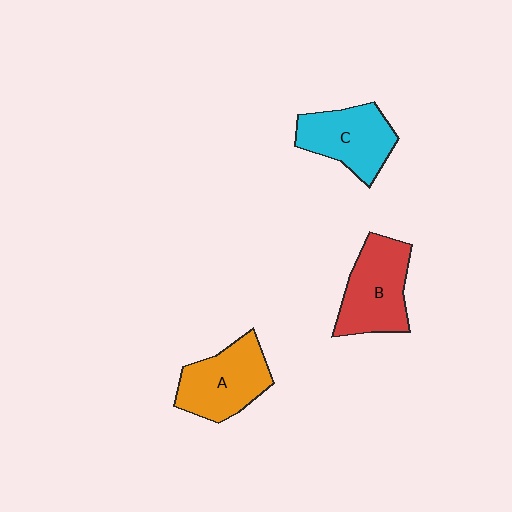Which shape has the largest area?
Shape B (red).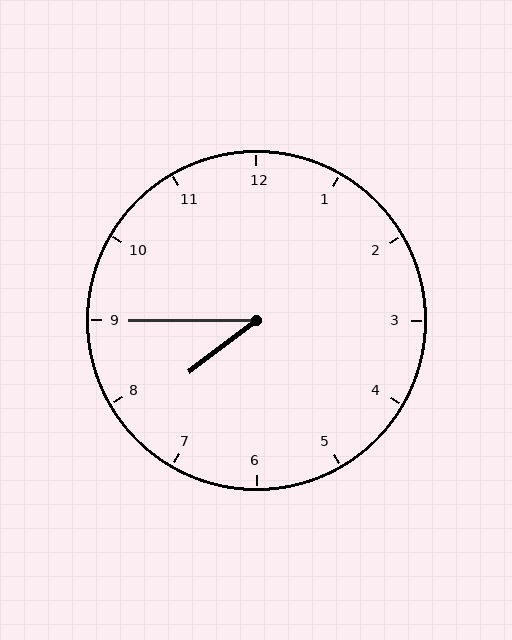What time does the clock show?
7:45.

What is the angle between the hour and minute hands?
Approximately 38 degrees.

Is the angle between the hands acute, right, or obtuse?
It is acute.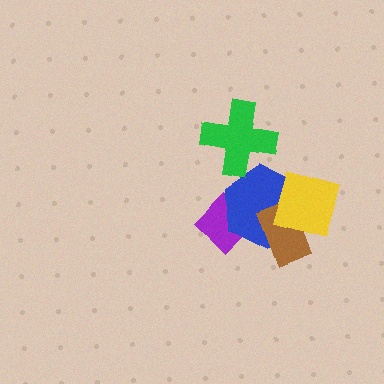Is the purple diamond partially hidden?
Yes, it is partially covered by another shape.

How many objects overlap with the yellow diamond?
2 objects overlap with the yellow diamond.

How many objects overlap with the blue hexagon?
3 objects overlap with the blue hexagon.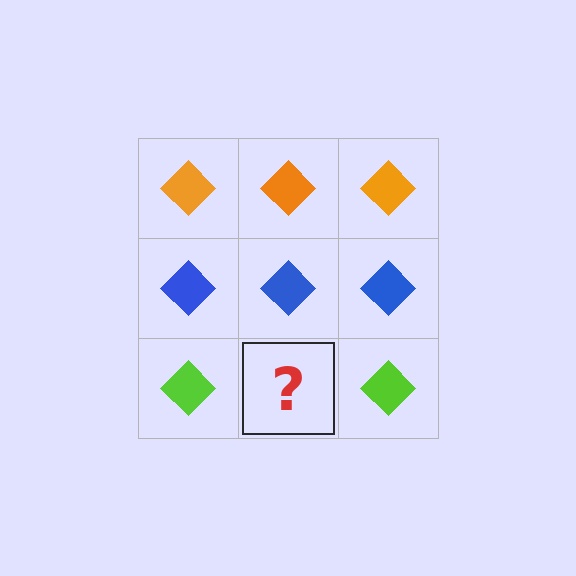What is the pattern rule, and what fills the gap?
The rule is that each row has a consistent color. The gap should be filled with a lime diamond.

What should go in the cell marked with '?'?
The missing cell should contain a lime diamond.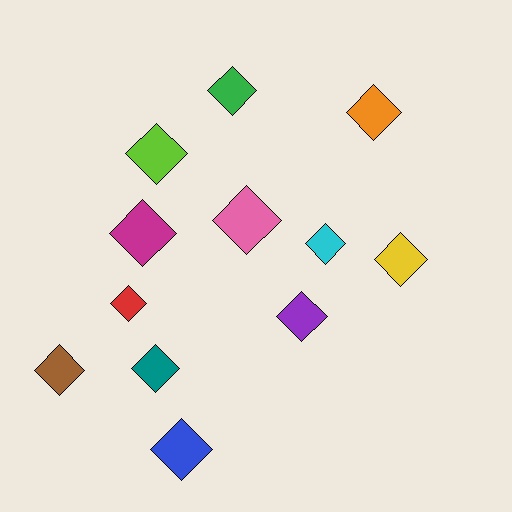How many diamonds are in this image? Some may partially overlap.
There are 12 diamonds.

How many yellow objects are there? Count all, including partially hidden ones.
There is 1 yellow object.